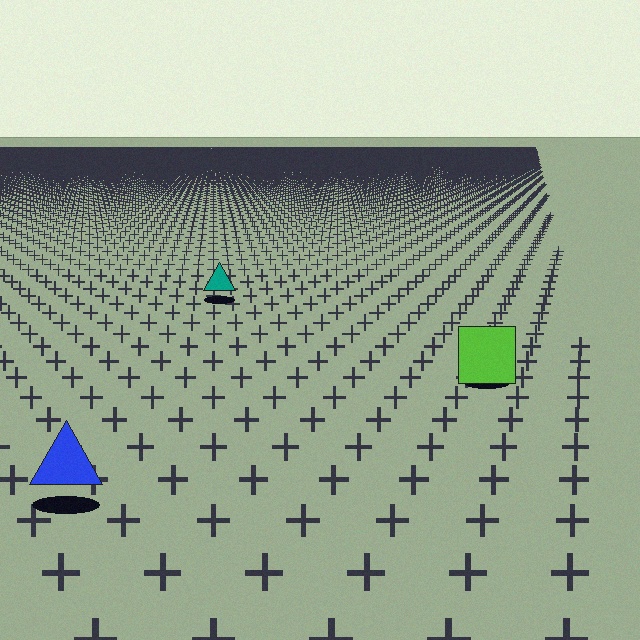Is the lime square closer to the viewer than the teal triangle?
Yes. The lime square is closer — you can tell from the texture gradient: the ground texture is coarser near it.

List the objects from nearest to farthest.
From nearest to farthest: the blue triangle, the lime square, the teal triangle.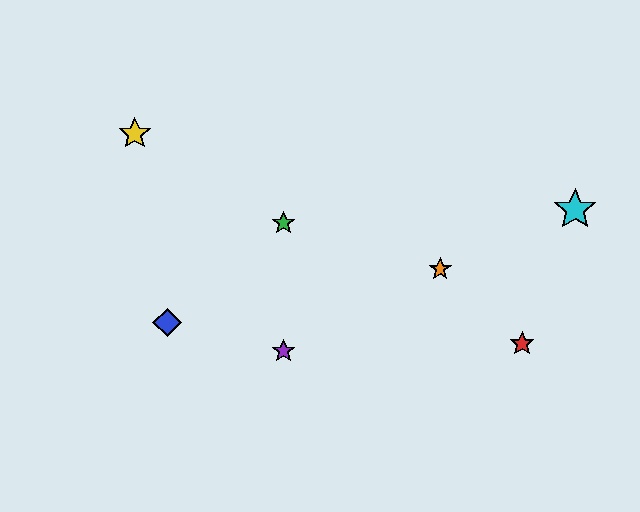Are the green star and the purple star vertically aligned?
Yes, both are at x≈284.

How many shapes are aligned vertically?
2 shapes (the green star, the purple star) are aligned vertically.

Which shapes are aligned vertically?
The green star, the purple star are aligned vertically.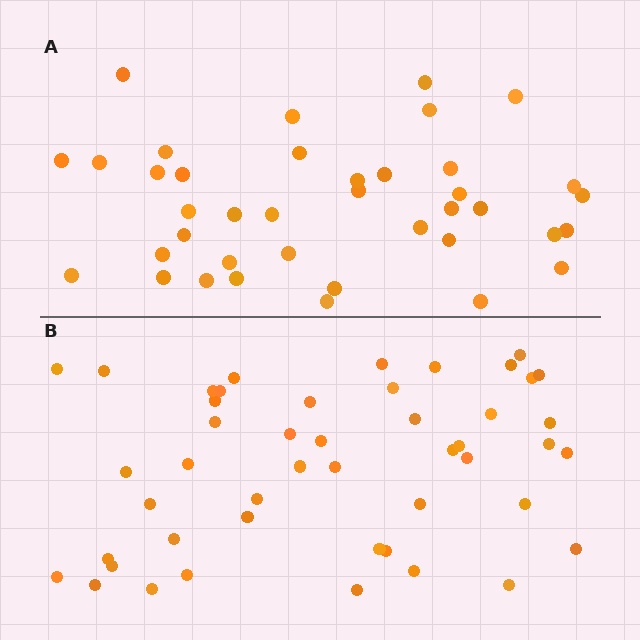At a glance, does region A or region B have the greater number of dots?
Region B (the bottom region) has more dots.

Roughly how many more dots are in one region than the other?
Region B has roughly 8 or so more dots than region A.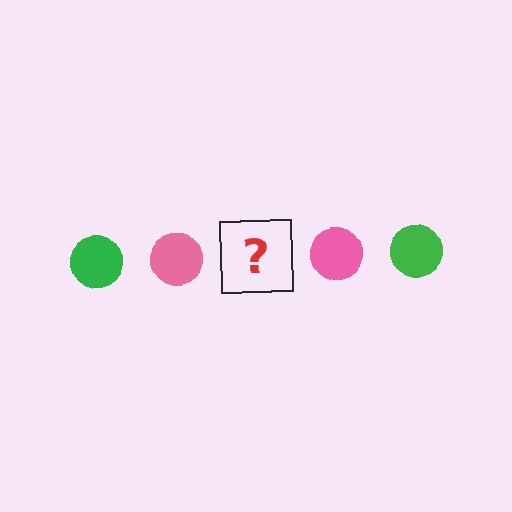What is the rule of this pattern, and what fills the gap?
The rule is that the pattern cycles through green, pink circles. The gap should be filled with a green circle.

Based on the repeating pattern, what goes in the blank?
The blank should be a green circle.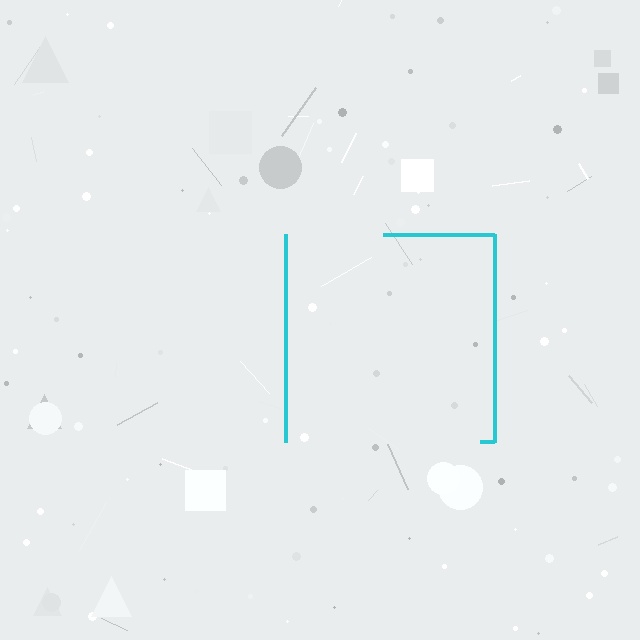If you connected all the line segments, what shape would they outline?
They would outline a square.